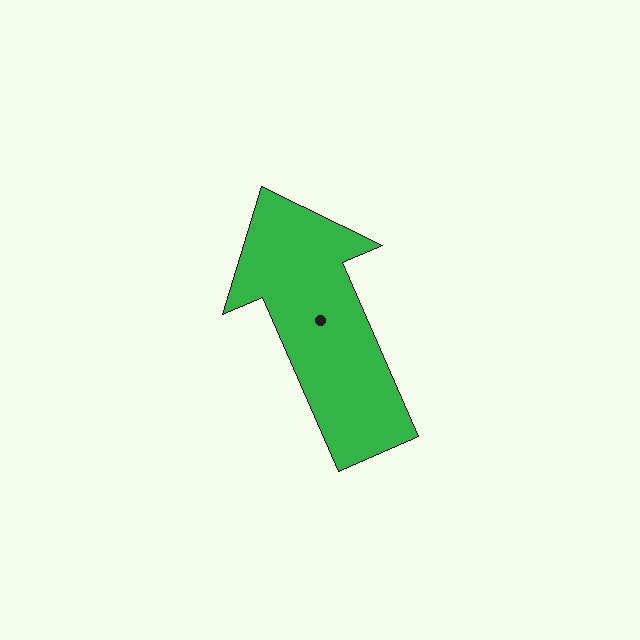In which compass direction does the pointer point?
Northwest.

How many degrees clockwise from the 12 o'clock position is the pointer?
Approximately 337 degrees.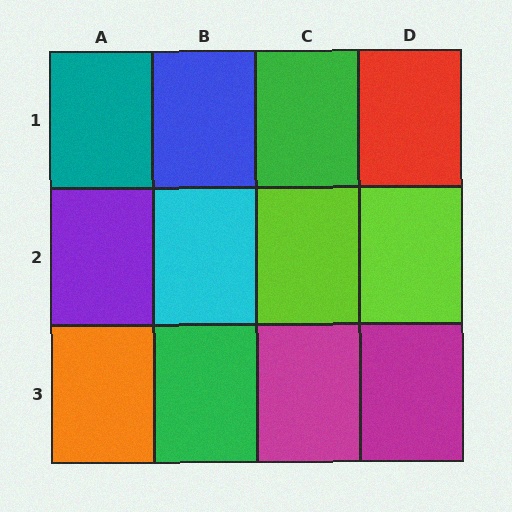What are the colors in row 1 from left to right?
Teal, blue, green, red.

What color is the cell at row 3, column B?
Green.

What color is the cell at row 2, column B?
Cyan.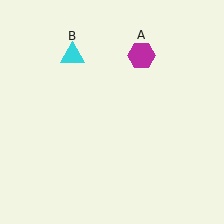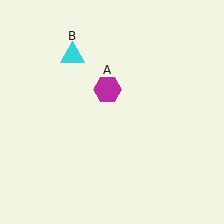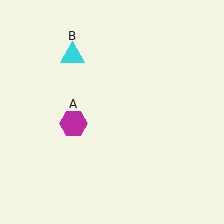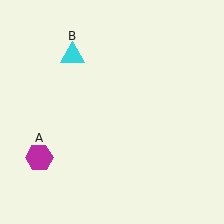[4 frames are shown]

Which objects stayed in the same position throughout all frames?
Cyan triangle (object B) remained stationary.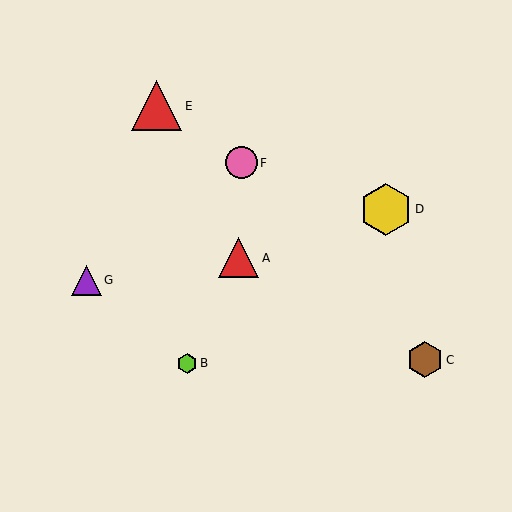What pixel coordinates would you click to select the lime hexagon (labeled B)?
Click at (187, 363) to select the lime hexagon B.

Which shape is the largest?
The yellow hexagon (labeled D) is the largest.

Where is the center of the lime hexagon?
The center of the lime hexagon is at (187, 363).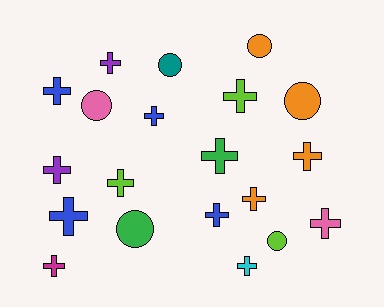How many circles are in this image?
There are 6 circles.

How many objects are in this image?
There are 20 objects.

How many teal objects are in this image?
There is 1 teal object.